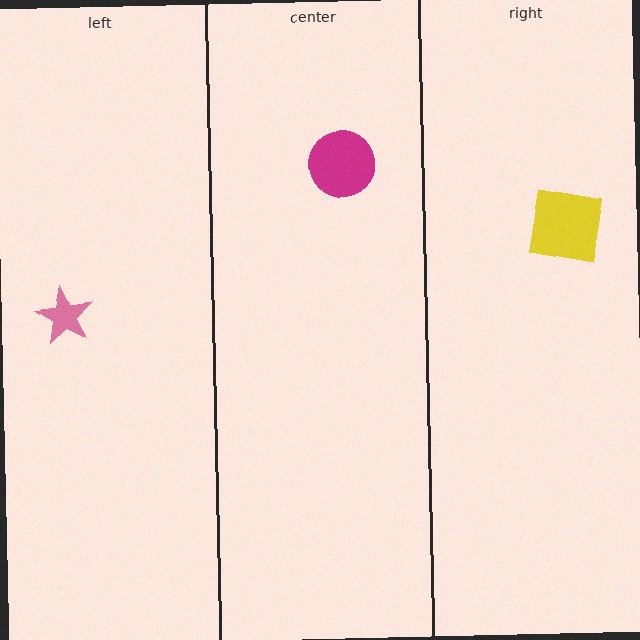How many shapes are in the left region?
1.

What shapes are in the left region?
The pink star.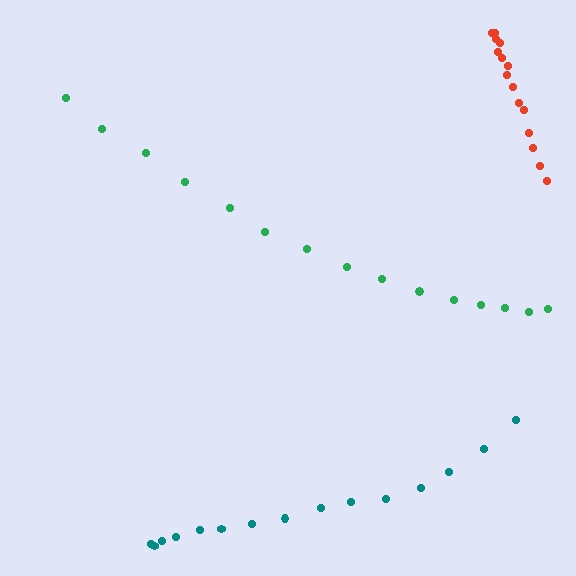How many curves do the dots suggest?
There are 3 distinct paths.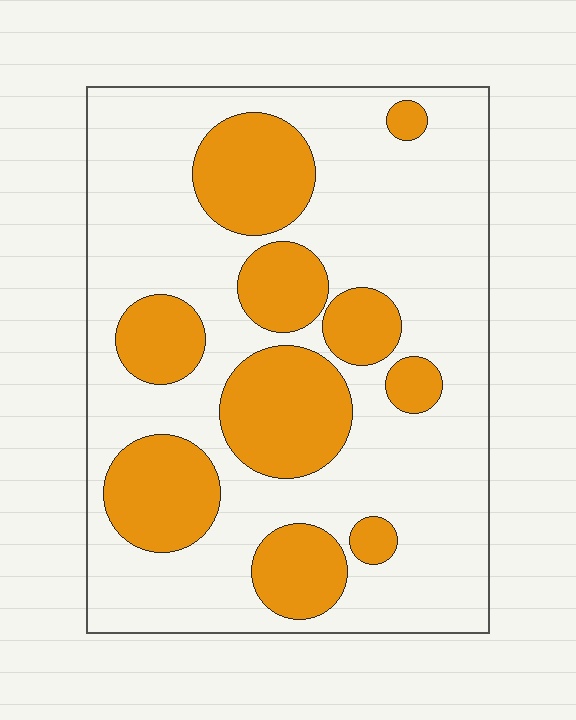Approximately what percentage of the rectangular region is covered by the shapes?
Approximately 30%.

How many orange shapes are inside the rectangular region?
10.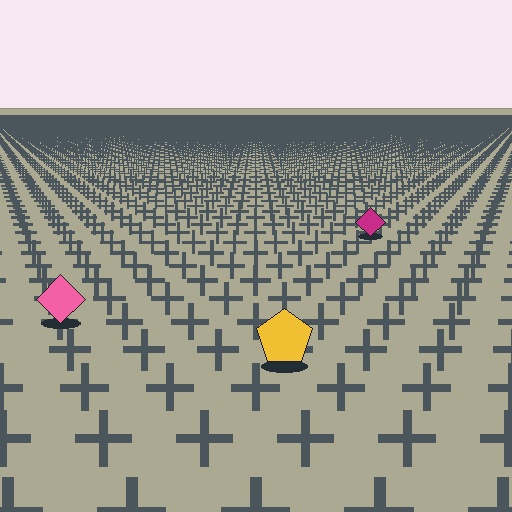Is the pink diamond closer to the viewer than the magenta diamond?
Yes. The pink diamond is closer — you can tell from the texture gradient: the ground texture is coarser near it.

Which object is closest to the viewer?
The yellow pentagon is closest. The texture marks near it are larger and more spread out.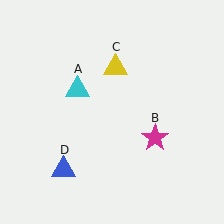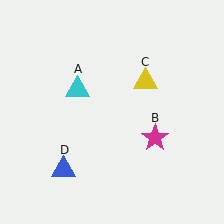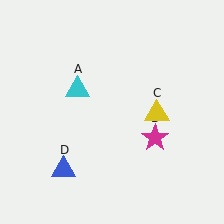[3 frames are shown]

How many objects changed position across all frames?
1 object changed position: yellow triangle (object C).